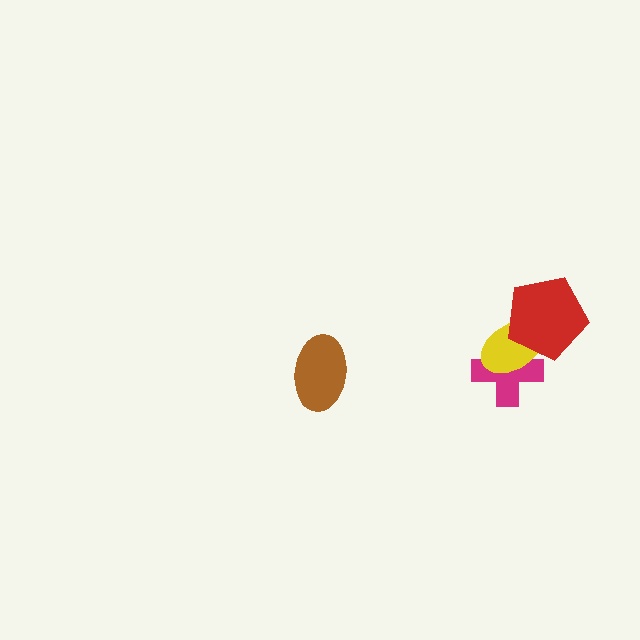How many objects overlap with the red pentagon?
2 objects overlap with the red pentagon.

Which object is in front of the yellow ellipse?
The red pentagon is in front of the yellow ellipse.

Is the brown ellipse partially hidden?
No, no other shape covers it.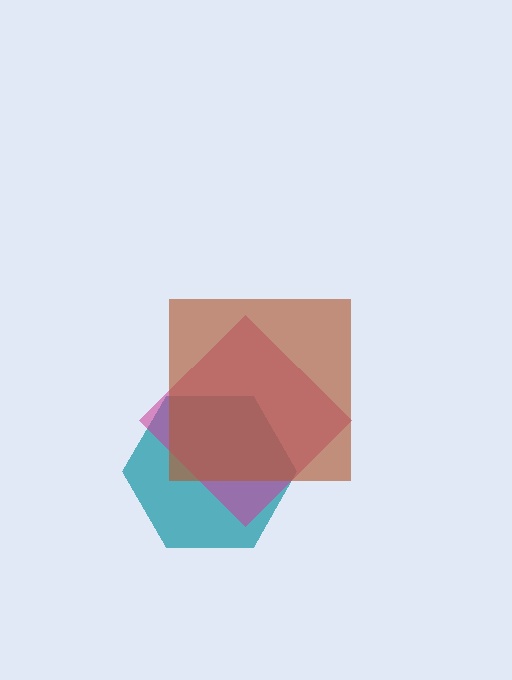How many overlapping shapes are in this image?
There are 3 overlapping shapes in the image.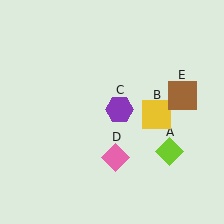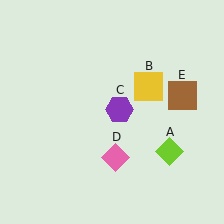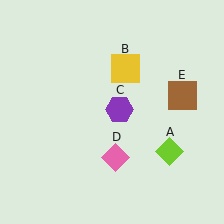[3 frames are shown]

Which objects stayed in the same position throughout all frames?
Lime diamond (object A) and purple hexagon (object C) and pink diamond (object D) and brown square (object E) remained stationary.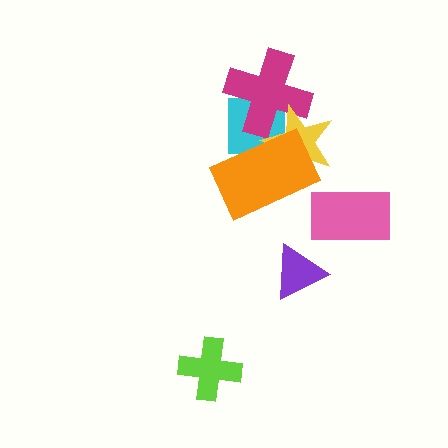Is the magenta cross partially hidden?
Yes, it is partially covered by another shape.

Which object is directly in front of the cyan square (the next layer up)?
The magenta cross is directly in front of the cyan square.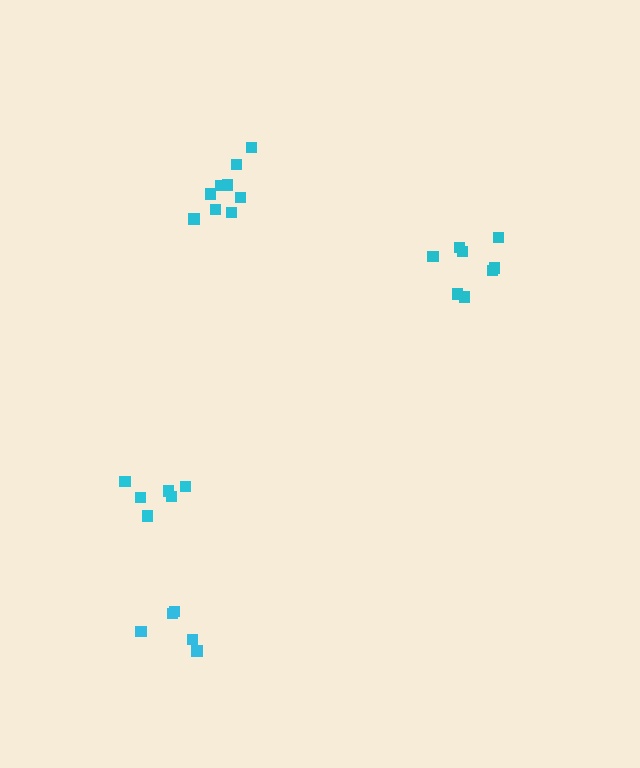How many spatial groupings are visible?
There are 4 spatial groupings.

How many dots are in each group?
Group 1: 5 dots, Group 2: 8 dots, Group 3: 9 dots, Group 4: 6 dots (28 total).